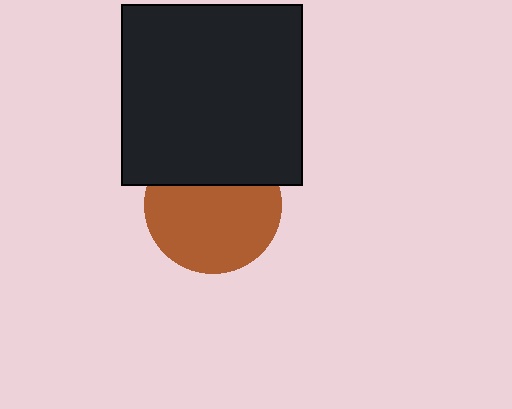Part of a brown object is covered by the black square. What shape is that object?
It is a circle.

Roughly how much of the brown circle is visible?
Most of it is visible (roughly 68%).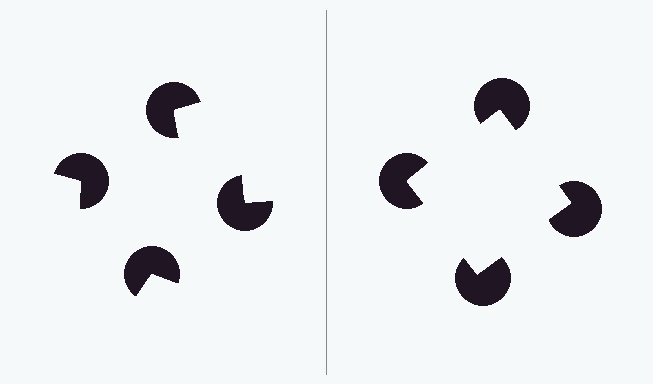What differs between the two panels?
The pac-man discs are positioned identically on both sides; only the wedge orientations differ. On the right they align to a square; on the left they are misaligned.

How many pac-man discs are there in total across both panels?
8 — 4 on each side.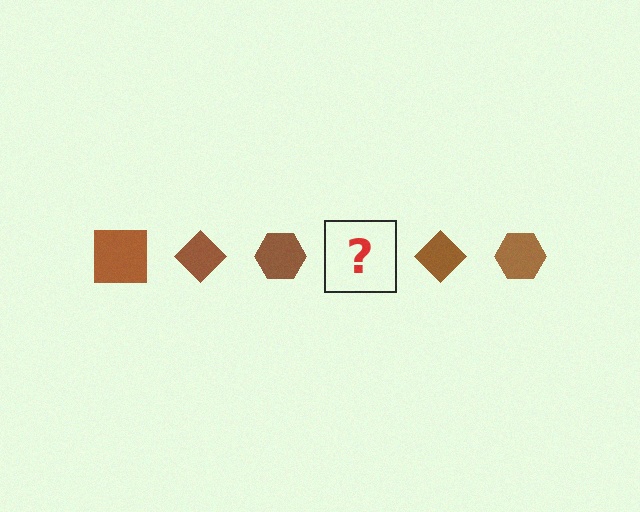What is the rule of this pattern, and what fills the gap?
The rule is that the pattern cycles through square, diamond, hexagon shapes in brown. The gap should be filled with a brown square.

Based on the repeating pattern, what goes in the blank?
The blank should be a brown square.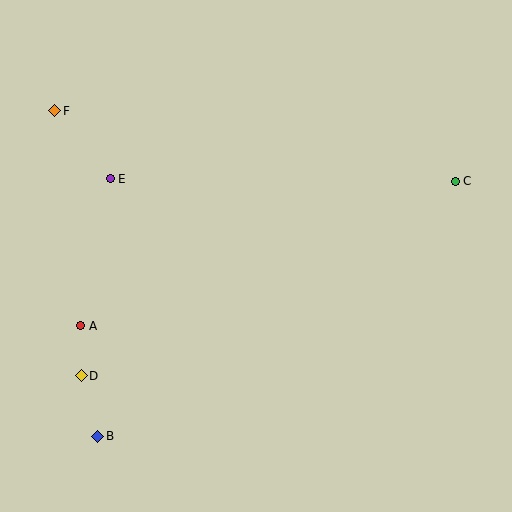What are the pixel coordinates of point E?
Point E is at (110, 179).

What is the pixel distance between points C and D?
The distance between C and D is 422 pixels.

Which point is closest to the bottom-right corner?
Point C is closest to the bottom-right corner.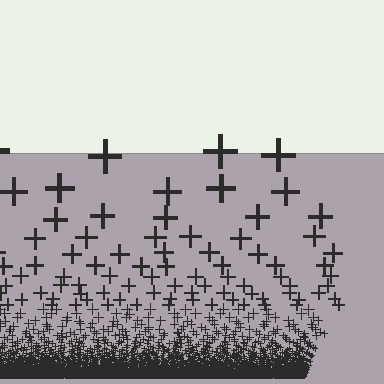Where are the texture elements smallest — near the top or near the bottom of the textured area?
Near the bottom.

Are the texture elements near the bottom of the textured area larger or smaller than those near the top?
Smaller. The gradient is inverted — elements near the bottom are smaller and denser.